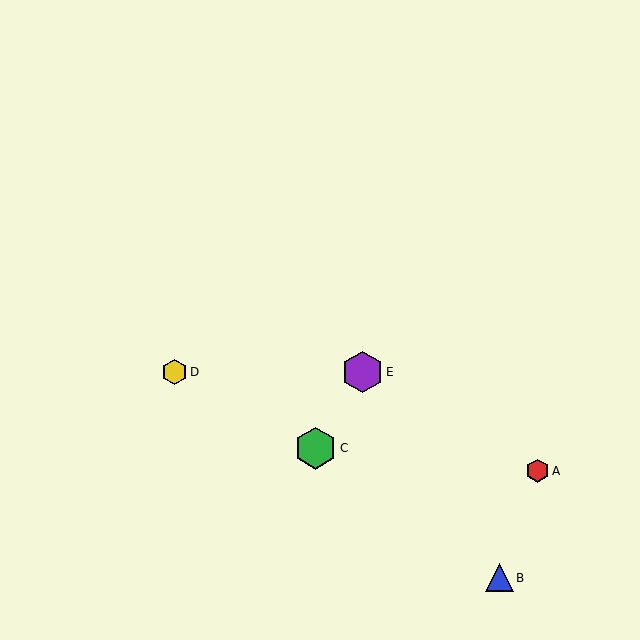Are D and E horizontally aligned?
Yes, both are at y≈372.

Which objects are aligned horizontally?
Objects D, E are aligned horizontally.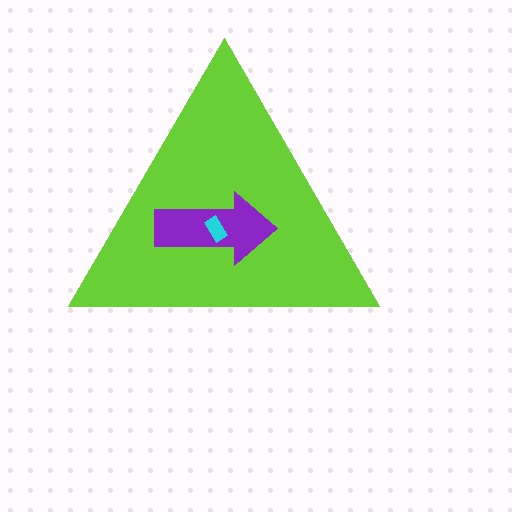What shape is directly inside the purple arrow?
The cyan rectangle.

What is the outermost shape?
The lime triangle.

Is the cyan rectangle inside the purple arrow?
Yes.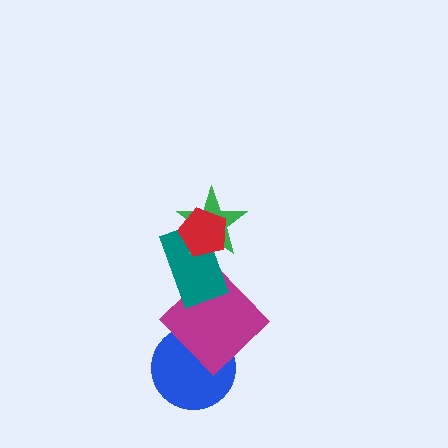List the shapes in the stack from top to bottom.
From top to bottom: the red pentagon, the green star, the teal rectangle, the magenta diamond, the blue circle.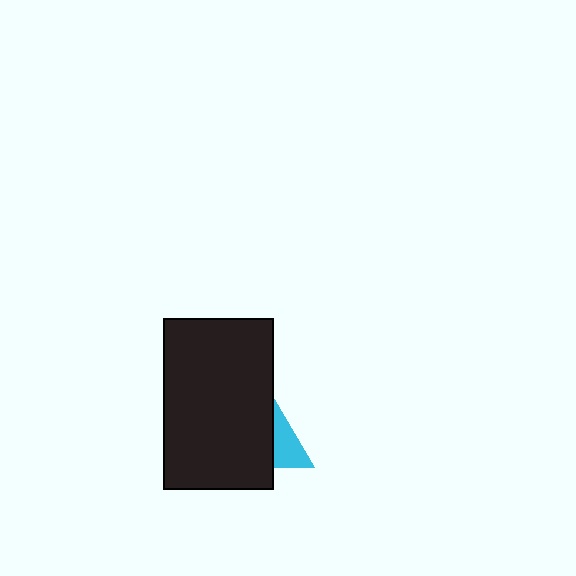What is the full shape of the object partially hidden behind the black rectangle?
The partially hidden object is a cyan triangle.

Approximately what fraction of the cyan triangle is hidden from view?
Roughly 66% of the cyan triangle is hidden behind the black rectangle.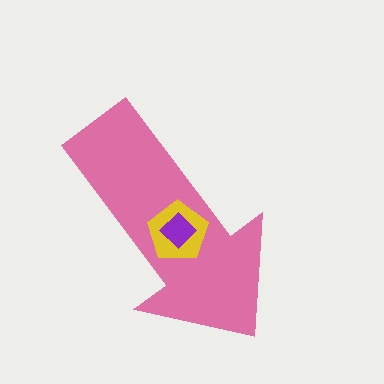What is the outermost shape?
The pink arrow.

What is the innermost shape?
The purple diamond.